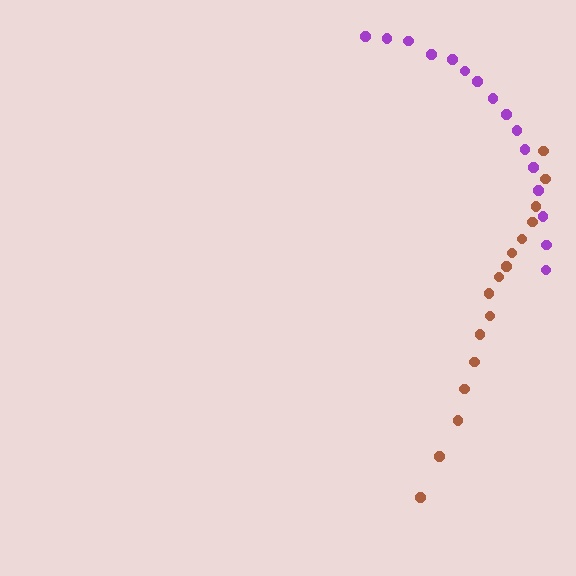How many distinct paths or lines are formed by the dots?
There are 2 distinct paths.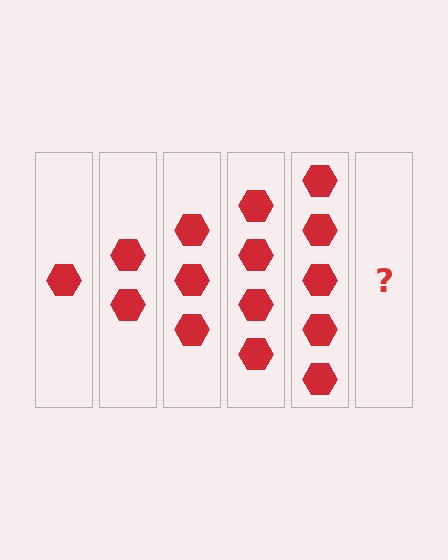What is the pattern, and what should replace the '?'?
The pattern is that each step adds one more hexagon. The '?' should be 6 hexagons.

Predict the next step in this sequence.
The next step is 6 hexagons.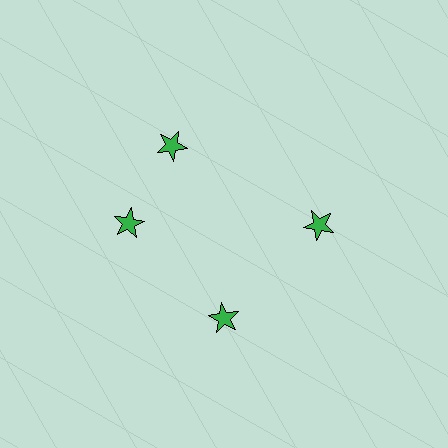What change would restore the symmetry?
The symmetry would be restored by rotating it back into even spacing with its neighbors so that all 4 stars sit at equal angles and equal distance from the center.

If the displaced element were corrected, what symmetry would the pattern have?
It would have 4-fold rotational symmetry — the pattern would map onto itself every 90 degrees.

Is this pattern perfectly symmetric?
No. The 4 green stars are arranged in a ring, but one element near the 12 o'clock position is rotated out of alignment along the ring, breaking the 4-fold rotational symmetry.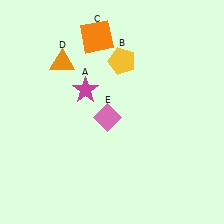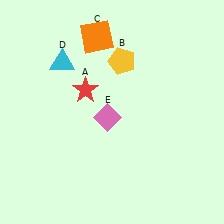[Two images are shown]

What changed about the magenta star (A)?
In Image 1, A is magenta. In Image 2, it changed to red.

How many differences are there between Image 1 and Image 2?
There are 2 differences between the two images.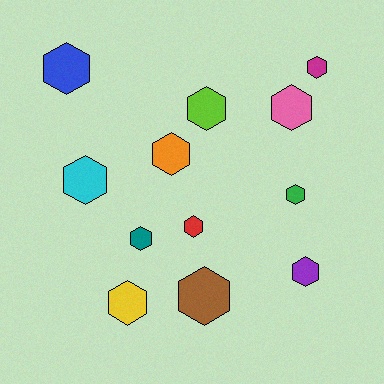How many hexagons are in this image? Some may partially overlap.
There are 12 hexagons.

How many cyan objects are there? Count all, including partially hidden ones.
There is 1 cyan object.